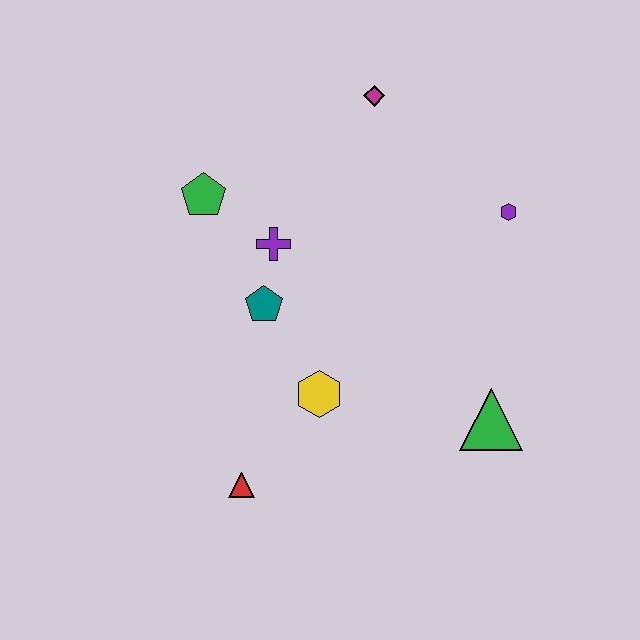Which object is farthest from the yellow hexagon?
The magenta diamond is farthest from the yellow hexagon.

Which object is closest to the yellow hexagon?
The teal pentagon is closest to the yellow hexagon.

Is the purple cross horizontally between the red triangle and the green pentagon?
No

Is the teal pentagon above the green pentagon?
No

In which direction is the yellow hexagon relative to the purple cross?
The yellow hexagon is below the purple cross.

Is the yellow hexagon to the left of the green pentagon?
No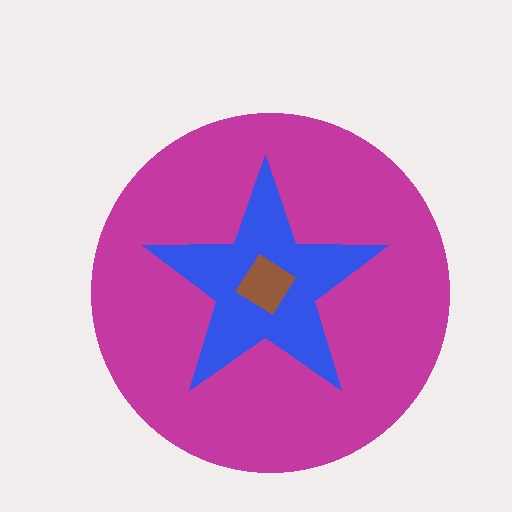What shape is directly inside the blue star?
The brown diamond.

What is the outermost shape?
The magenta circle.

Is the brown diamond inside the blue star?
Yes.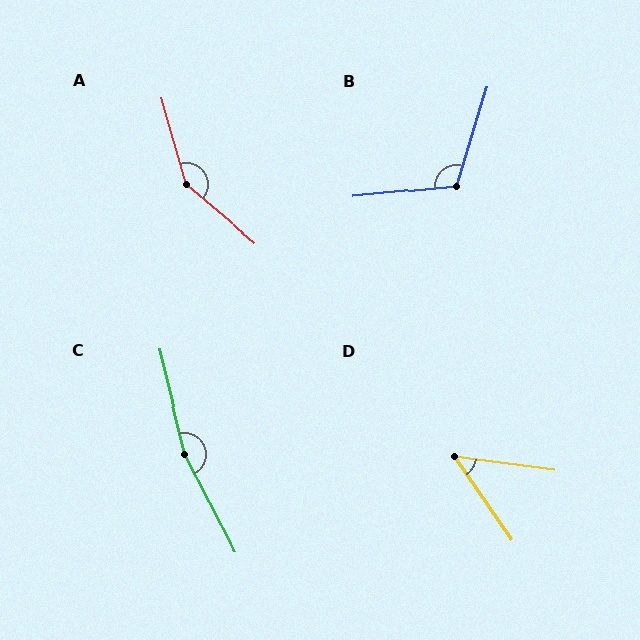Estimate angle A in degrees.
Approximately 146 degrees.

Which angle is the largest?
C, at approximately 166 degrees.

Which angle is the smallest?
D, at approximately 48 degrees.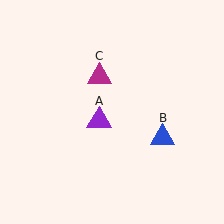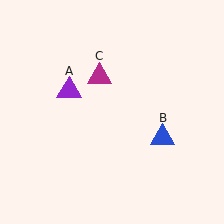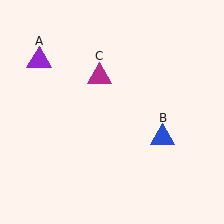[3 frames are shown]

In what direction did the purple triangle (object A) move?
The purple triangle (object A) moved up and to the left.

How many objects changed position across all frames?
1 object changed position: purple triangle (object A).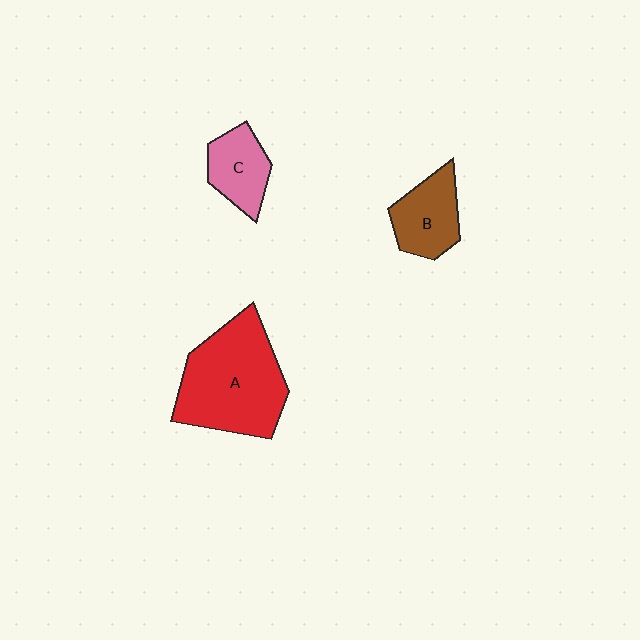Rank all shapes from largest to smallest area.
From largest to smallest: A (red), B (brown), C (pink).